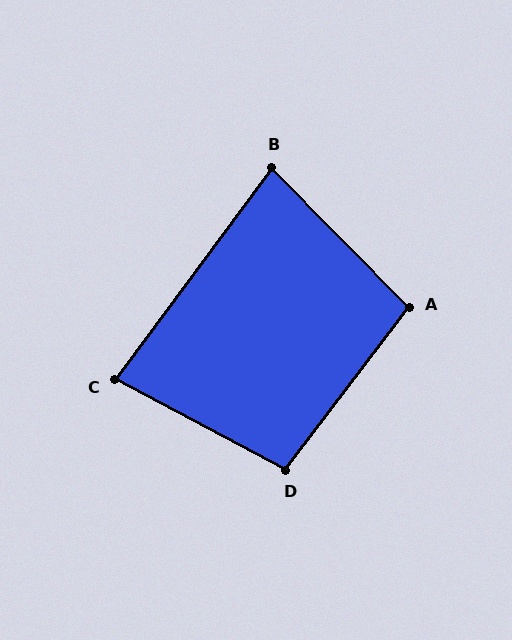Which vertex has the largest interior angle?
D, at approximately 99 degrees.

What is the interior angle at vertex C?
Approximately 82 degrees (acute).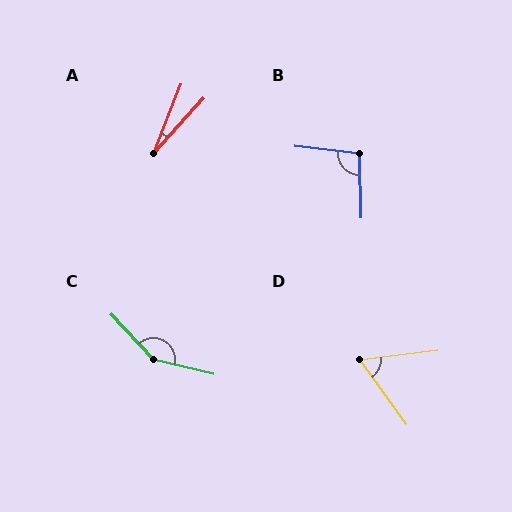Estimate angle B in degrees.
Approximately 98 degrees.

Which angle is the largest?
C, at approximately 147 degrees.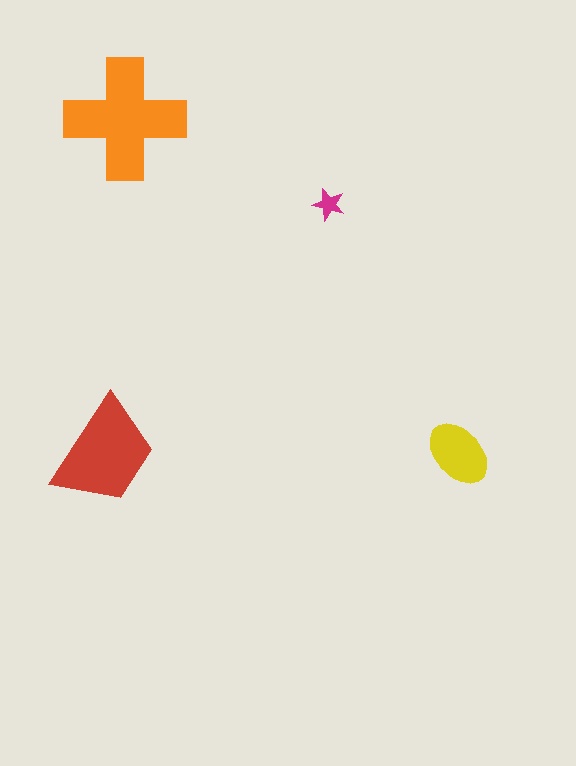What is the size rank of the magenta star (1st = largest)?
4th.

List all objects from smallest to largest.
The magenta star, the yellow ellipse, the red trapezoid, the orange cross.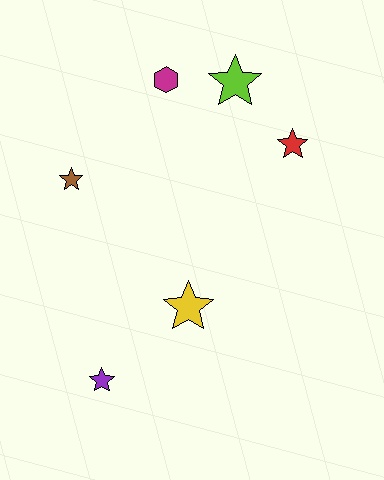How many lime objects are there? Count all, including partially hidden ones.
There is 1 lime object.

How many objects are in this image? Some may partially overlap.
There are 6 objects.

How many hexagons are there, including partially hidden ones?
There is 1 hexagon.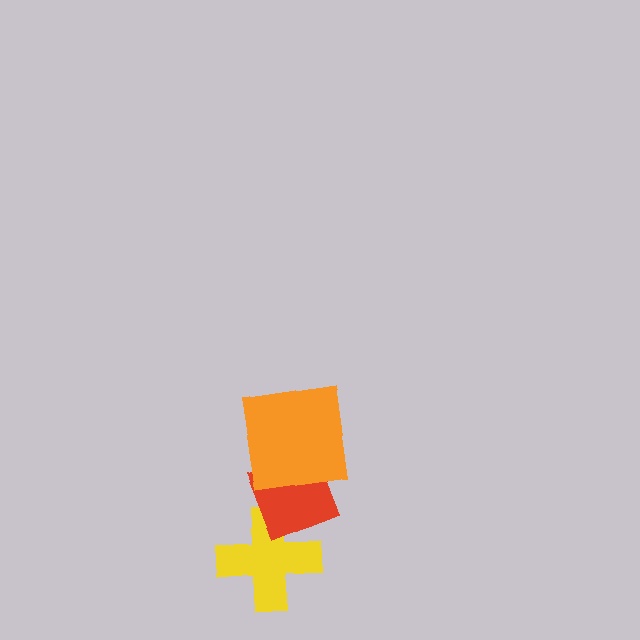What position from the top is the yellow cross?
The yellow cross is 3rd from the top.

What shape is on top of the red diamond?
The orange square is on top of the red diamond.